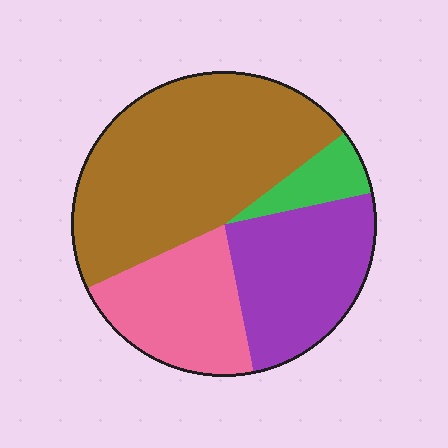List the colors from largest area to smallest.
From largest to smallest: brown, purple, pink, green.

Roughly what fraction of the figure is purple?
Purple covers around 25% of the figure.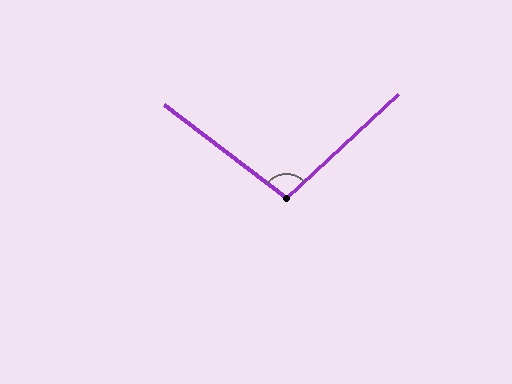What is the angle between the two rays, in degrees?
Approximately 100 degrees.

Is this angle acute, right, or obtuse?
It is obtuse.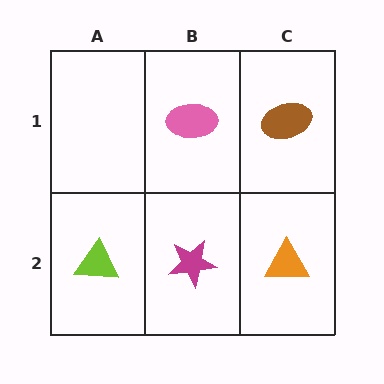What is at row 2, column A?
A lime triangle.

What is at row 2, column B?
A magenta star.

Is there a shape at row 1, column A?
No, that cell is empty.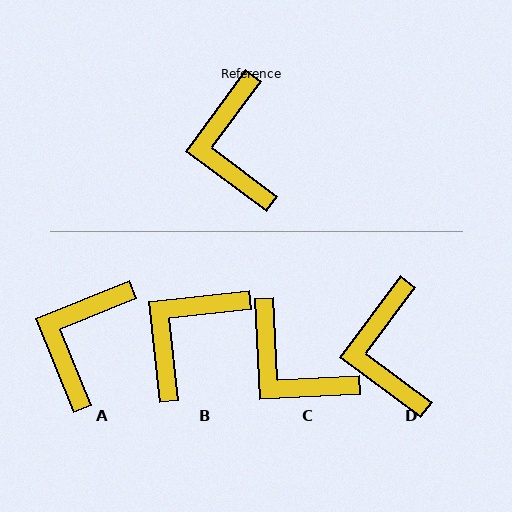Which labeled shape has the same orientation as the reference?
D.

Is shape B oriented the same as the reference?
No, it is off by about 47 degrees.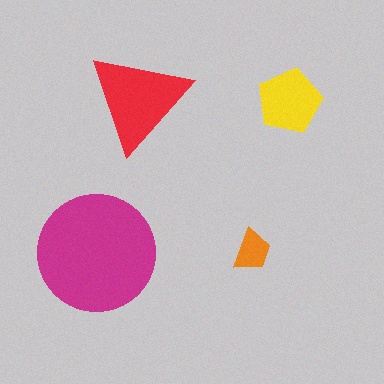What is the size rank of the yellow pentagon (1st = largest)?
3rd.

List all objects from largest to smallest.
The magenta circle, the red triangle, the yellow pentagon, the orange trapezoid.